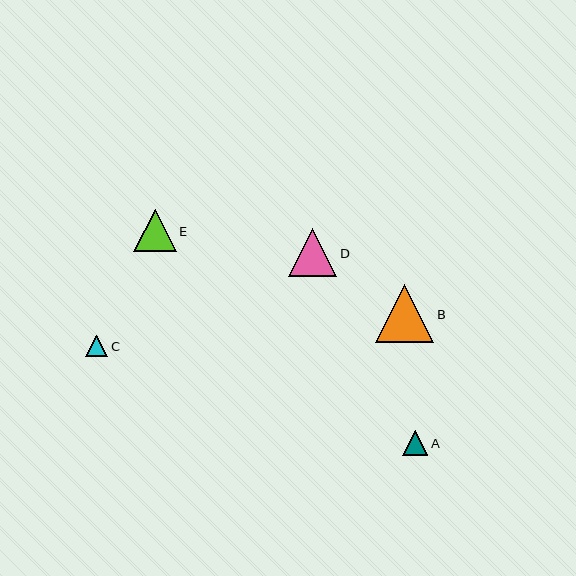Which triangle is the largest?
Triangle B is the largest with a size of approximately 58 pixels.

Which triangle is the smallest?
Triangle C is the smallest with a size of approximately 22 pixels.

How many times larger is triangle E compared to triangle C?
Triangle E is approximately 1.9 times the size of triangle C.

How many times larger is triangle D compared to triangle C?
Triangle D is approximately 2.2 times the size of triangle C.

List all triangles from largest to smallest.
From largest to smallest: B, D, E, A, C.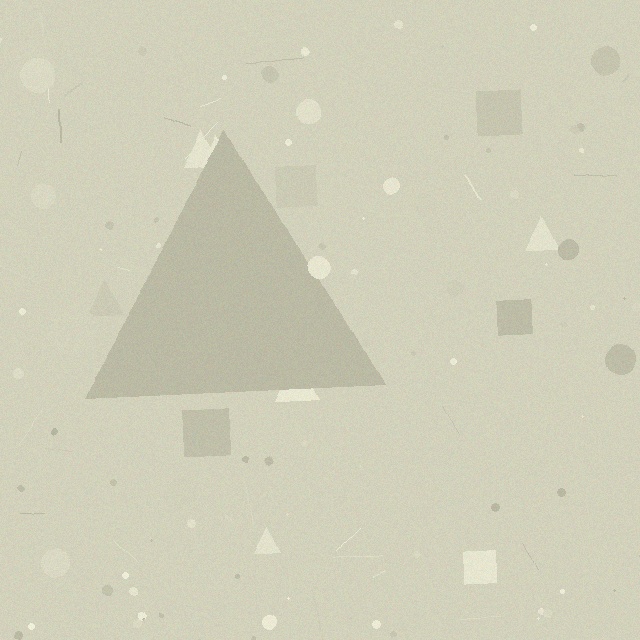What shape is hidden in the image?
A triangle is hidden in the image.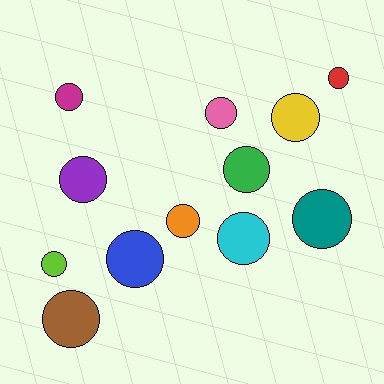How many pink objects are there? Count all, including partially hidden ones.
There is 1 pink object.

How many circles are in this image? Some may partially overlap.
There are 12 circles.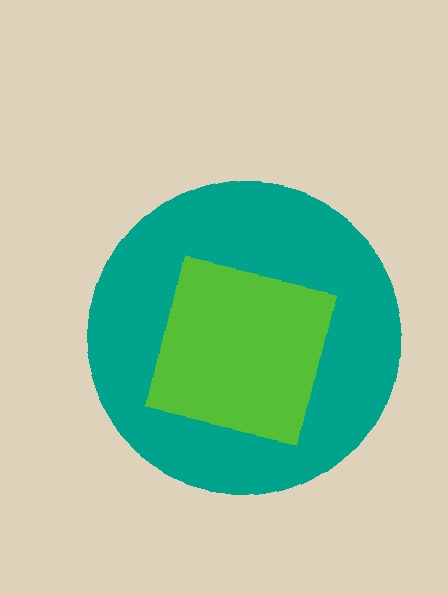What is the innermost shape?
The lime square.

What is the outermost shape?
The teal circle.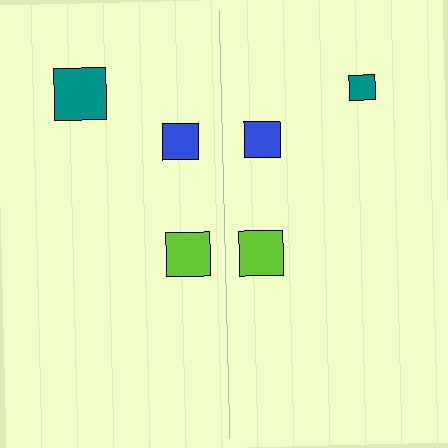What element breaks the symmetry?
The teal square on the right side has a different size than its mirror counterpart.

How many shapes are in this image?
There are 6 shapes in this image.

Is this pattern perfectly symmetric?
No, the pattern is not perfectly symmetric. The teal square on the right side has a different size than its mirror counterpart.